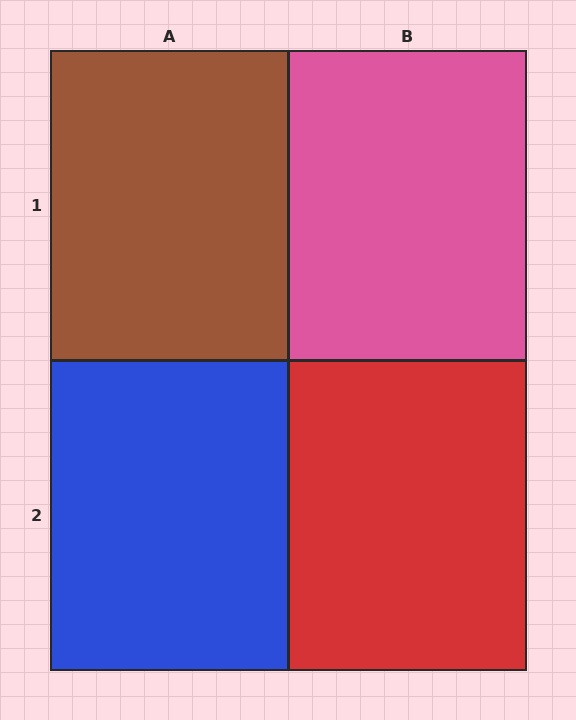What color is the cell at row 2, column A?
Blue.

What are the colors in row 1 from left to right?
Brown, pink.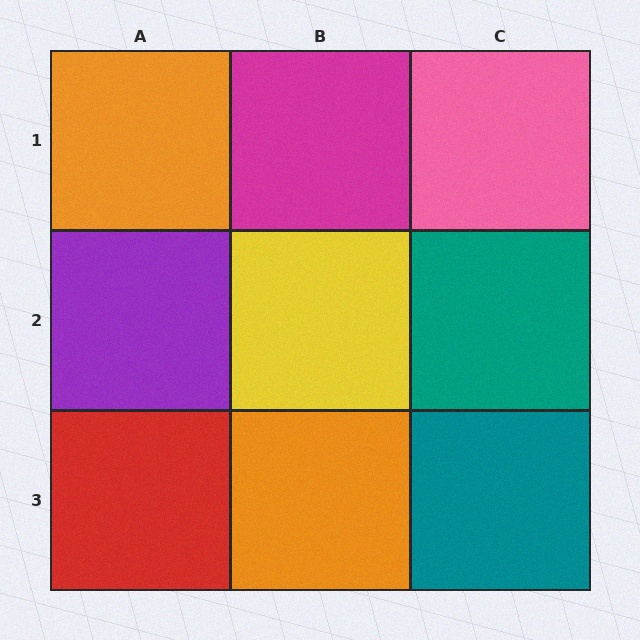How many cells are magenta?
1 cell is magenta.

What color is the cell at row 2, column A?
Purple.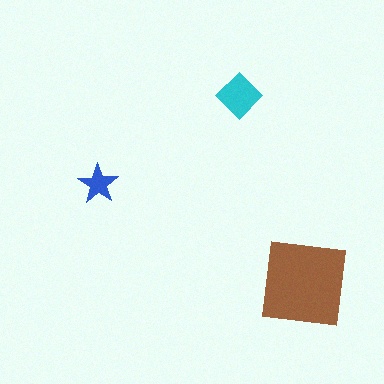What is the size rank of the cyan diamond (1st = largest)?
2nd.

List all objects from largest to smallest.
The brown square, the cyan diamond, the blue star.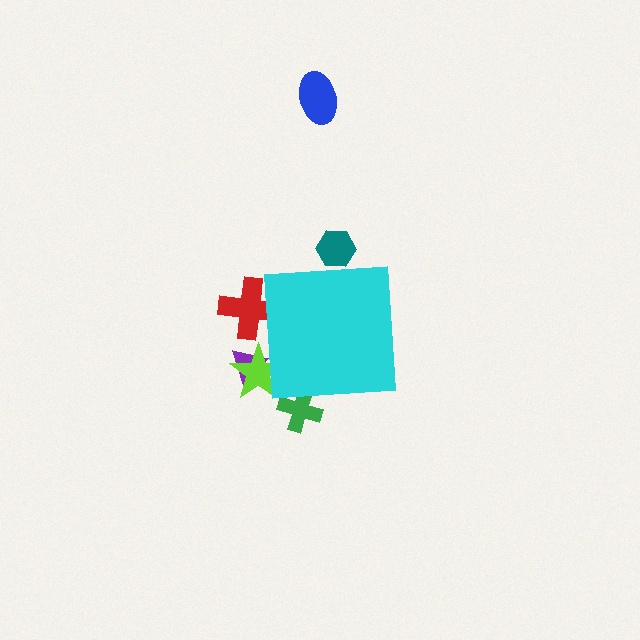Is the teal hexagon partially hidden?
Yes, the teal hexagon is partially hidden behind the cyan square.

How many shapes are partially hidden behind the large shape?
5 shapes are partially hidden.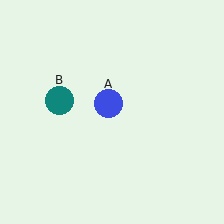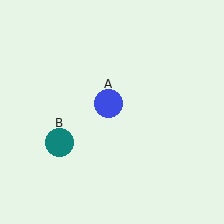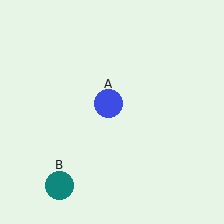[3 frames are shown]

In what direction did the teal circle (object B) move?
The teal circle (object B) moved down.